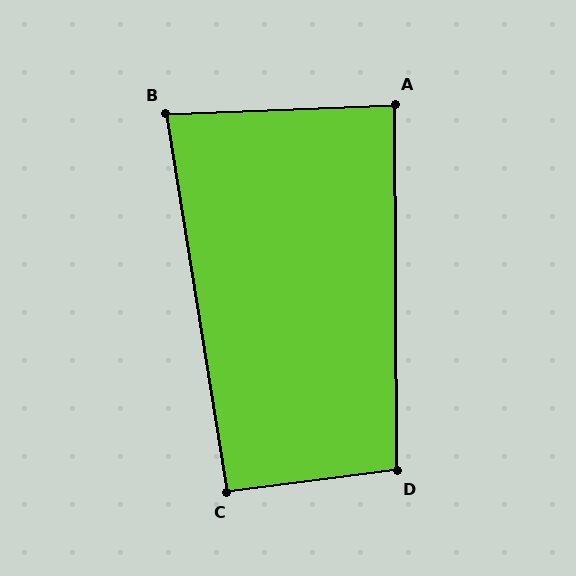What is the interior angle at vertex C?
Approximately 92 degrees (approximately right).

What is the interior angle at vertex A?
Approximately 88 degrees (approximately right).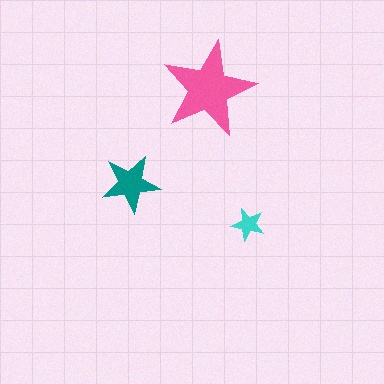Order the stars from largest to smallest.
the pink one, the teal one, the cyan one.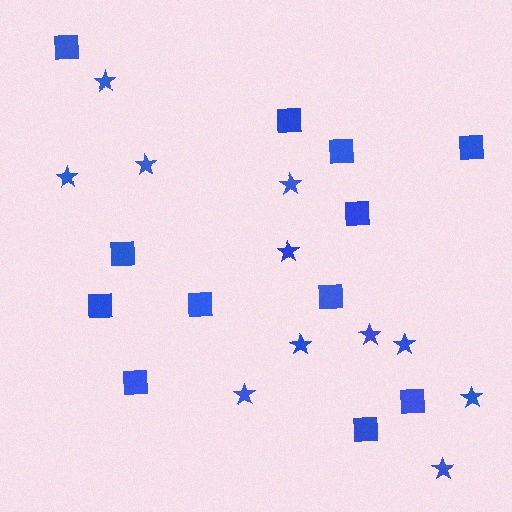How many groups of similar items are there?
There are 2 groups: one group of stars (11) and one group of squares (12).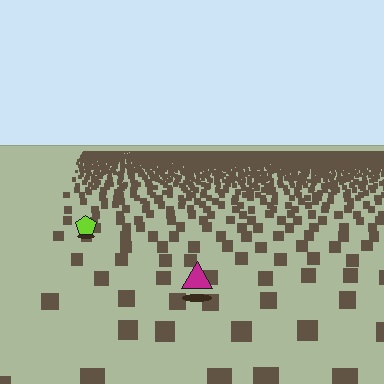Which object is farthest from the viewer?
The lime pentagon is farthest from the viewer. It appears smaller and the ground texture around it is denser.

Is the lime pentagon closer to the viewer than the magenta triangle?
No. The magenta triangle is closer — you can tell from the texture gradient: the ground texture is coarser near it.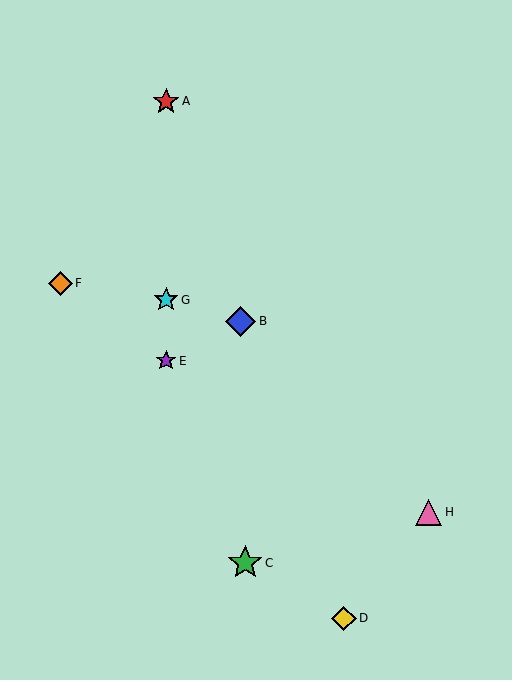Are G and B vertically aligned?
No, G is at x≈166 and B is at x≈241.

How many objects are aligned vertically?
3 objects (A, E, G) are aligned vertically.